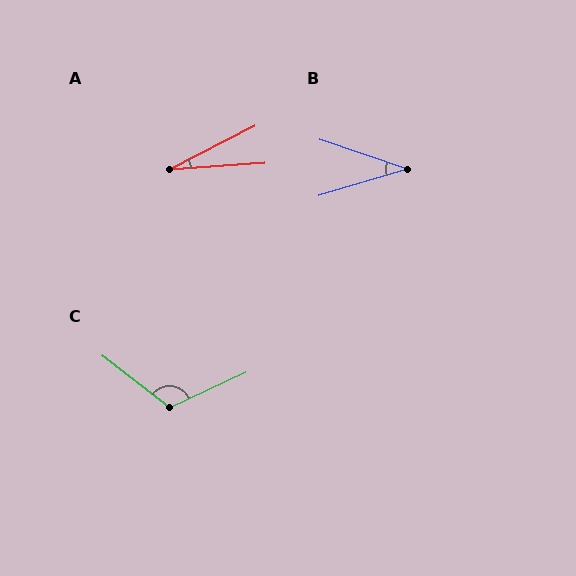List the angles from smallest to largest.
A (23°), B (35°), C (117°).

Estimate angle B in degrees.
Approximately 35 degrees.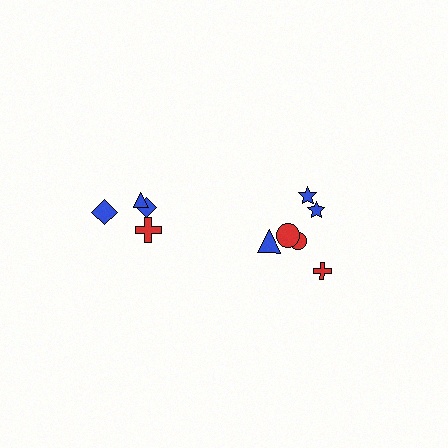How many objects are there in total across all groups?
There are 10 objects.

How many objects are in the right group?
There are 6 objects.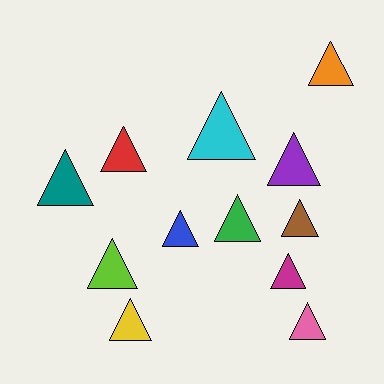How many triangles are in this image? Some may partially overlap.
There are 12 triangles.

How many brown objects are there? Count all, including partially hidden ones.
There is 1 brown object.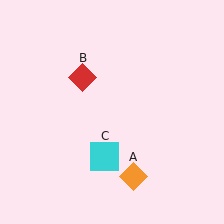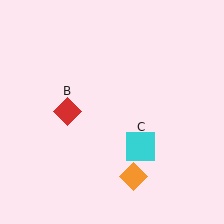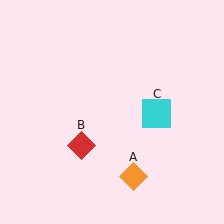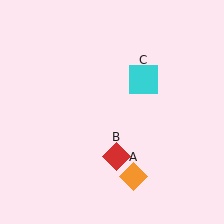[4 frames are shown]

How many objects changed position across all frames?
2 objects changed position: red diamond (object B), cyan square (object C).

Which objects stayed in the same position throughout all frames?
Orange diamond (object A) remained stationary.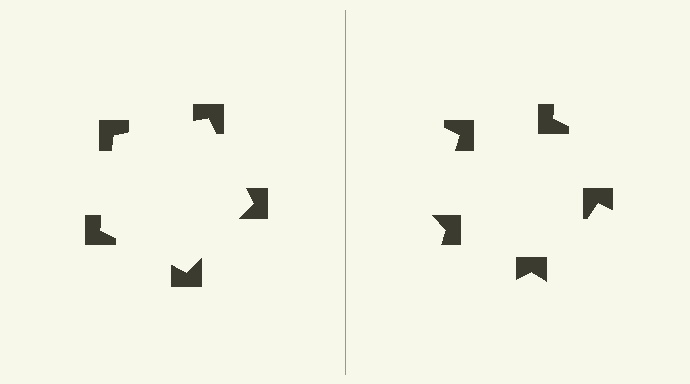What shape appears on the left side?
An illusory pentagon.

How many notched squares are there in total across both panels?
10 — 5 on each side.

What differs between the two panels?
The notched squares are positioned identically on both sides; only the wedge orientations differ. On the left they align to a pentagon; on the right they are misaligned.